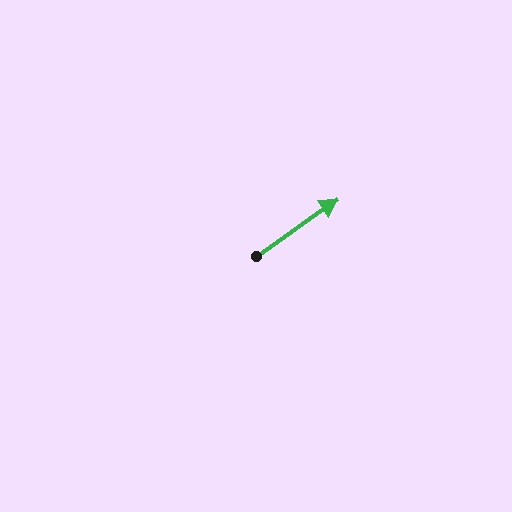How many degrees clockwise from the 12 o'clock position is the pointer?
Approximately 55 degrees.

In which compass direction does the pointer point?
Northeast.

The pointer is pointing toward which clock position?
Roughly 2 o'clock.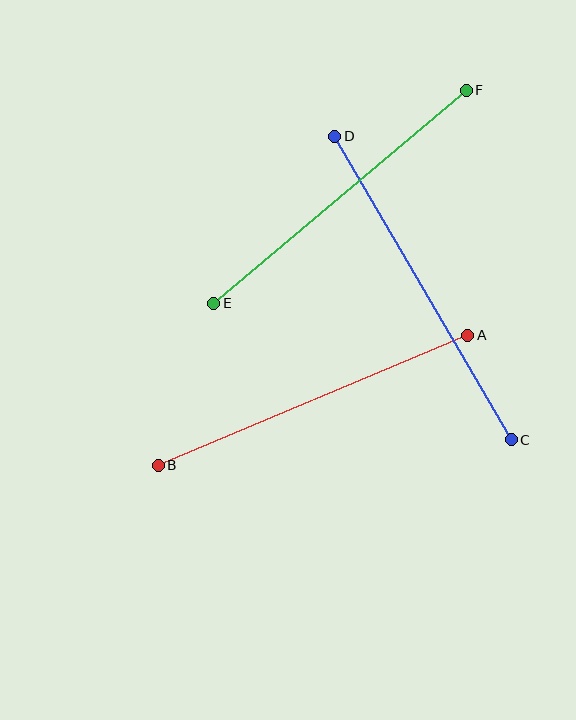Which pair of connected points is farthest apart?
Points C and D are farthest apart.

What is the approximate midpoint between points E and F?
The midpoint is at approximately (340, 197) pixels.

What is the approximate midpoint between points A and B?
The midpoint is at approximately (313, 400) pixels.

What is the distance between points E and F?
The distance is approximately 330 pixels.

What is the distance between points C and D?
The distance is approximately 351 pixels.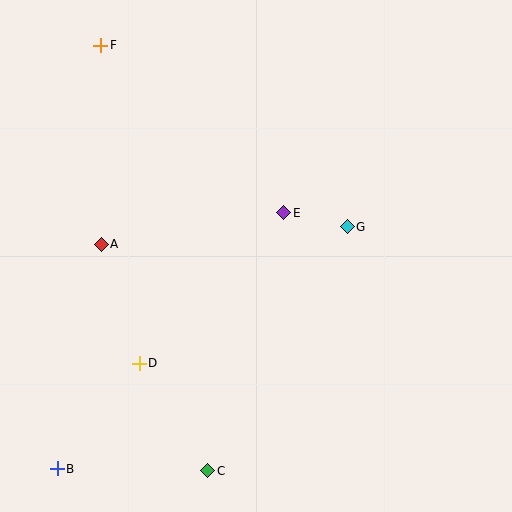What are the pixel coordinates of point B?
Point B is at (57, 469).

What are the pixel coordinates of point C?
Point C is at (208, 471).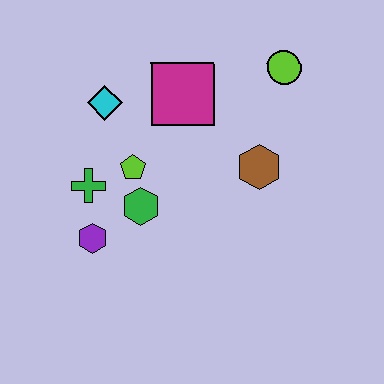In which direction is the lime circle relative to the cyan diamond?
The lime circle is to the right of the cyan diamond.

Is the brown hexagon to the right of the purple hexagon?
Yes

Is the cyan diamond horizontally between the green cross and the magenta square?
Yes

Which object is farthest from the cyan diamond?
The lime circle is farthest from the cyan diamond.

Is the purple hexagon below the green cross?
Yes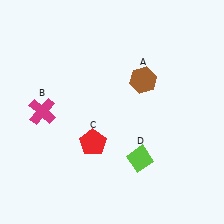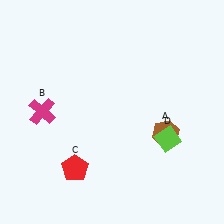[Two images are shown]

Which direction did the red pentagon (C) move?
The red pentagon (C) moved down.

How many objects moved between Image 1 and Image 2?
3 objects moved between the two images.